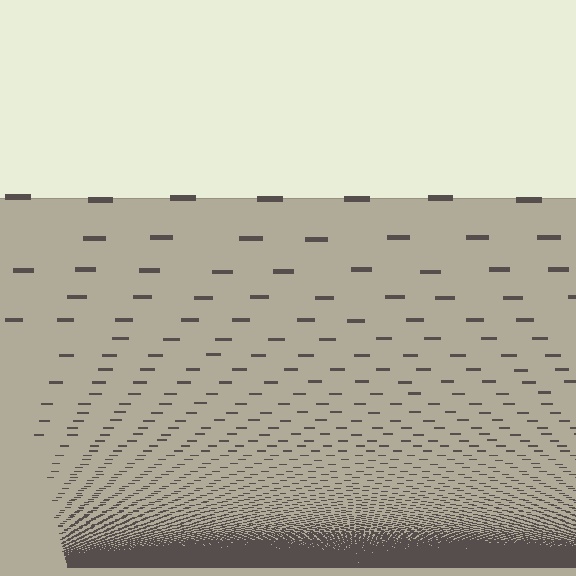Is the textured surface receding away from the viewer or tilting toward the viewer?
The surface appears to tilt toward the viewer. Texture elements get larger and sparser toward the top.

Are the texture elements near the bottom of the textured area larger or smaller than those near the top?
Smaller. The gradient is inverted — elements near the bottom are smaller and denser.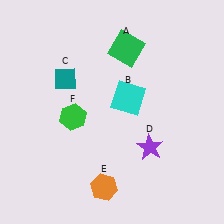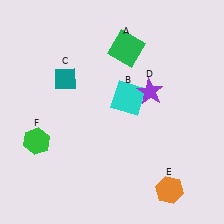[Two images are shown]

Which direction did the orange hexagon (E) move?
The orange hexagon (E) moved right.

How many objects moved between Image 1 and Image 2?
3 objects moved between the two images.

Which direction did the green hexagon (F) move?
The green hexagon (F) moved left.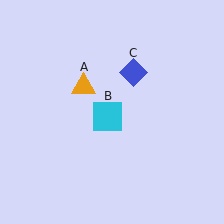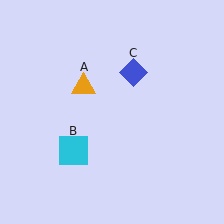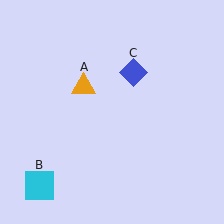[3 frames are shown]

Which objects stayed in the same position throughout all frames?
Orange triangle (object A) and blue diamond (object C) remained stationary.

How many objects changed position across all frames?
1 object changed position: cyan square (object B).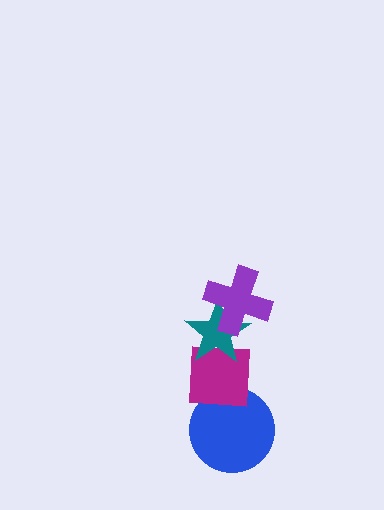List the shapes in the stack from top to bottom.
From top to bottom: the purple cross, the teal star, the magenta square, the blue circle.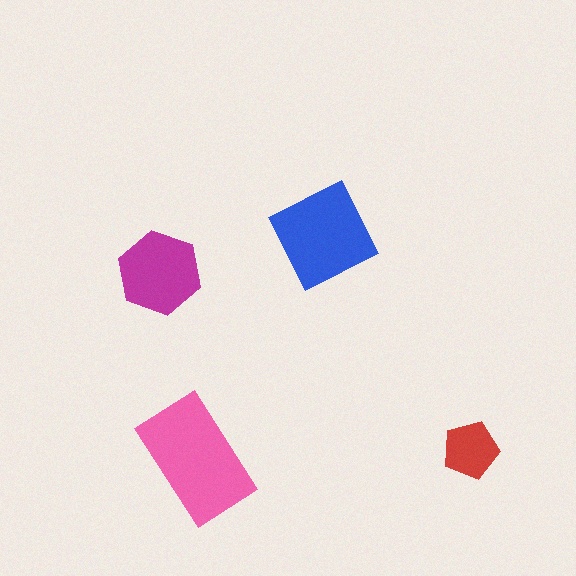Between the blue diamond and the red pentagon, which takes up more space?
The blue diamond.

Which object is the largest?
The pink rectangle.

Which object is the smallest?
The red pentagon.